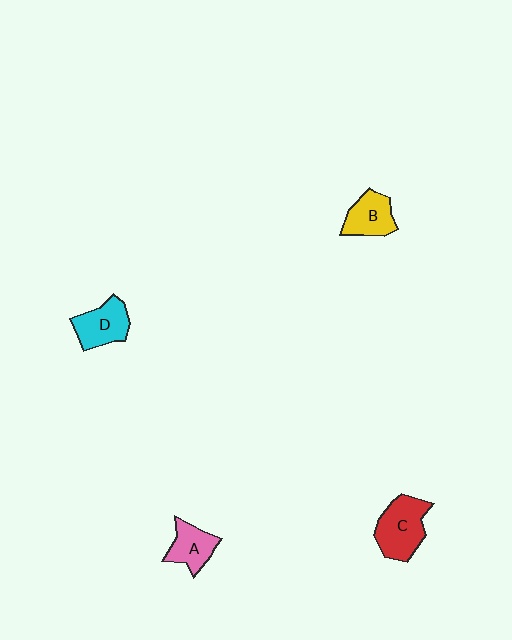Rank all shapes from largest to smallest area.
From largest to smallest: C (red), D (cyan), B (yellow), A (pink).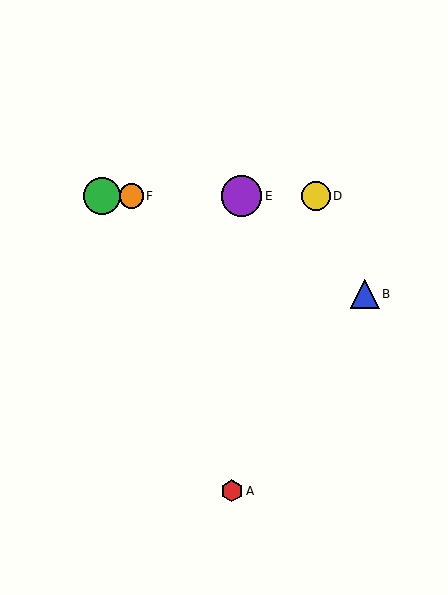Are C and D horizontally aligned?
Yes, both are at y≈196.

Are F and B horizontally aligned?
No, F is at y≈196 and B is at y≈294.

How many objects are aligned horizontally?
4 objects (C, D, E, F) are aligned horizontally.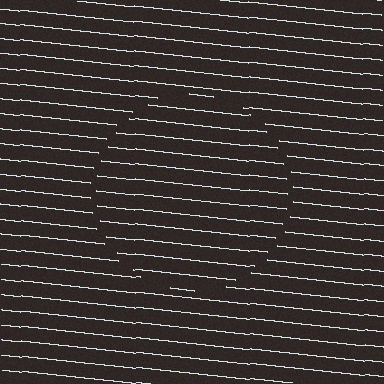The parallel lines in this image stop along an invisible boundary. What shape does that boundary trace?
An illusory circle. The interior of the shape contains the same grating, shifted by half a period — the contour is defined by the phase discontinuity where line-ends from the inner and outer gratings abut.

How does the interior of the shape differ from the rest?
The interior of the shape contains the same grating, shifted by half a period — the contour is defined by the phase discontinuity where line-ends from the inner and outer gratings abut.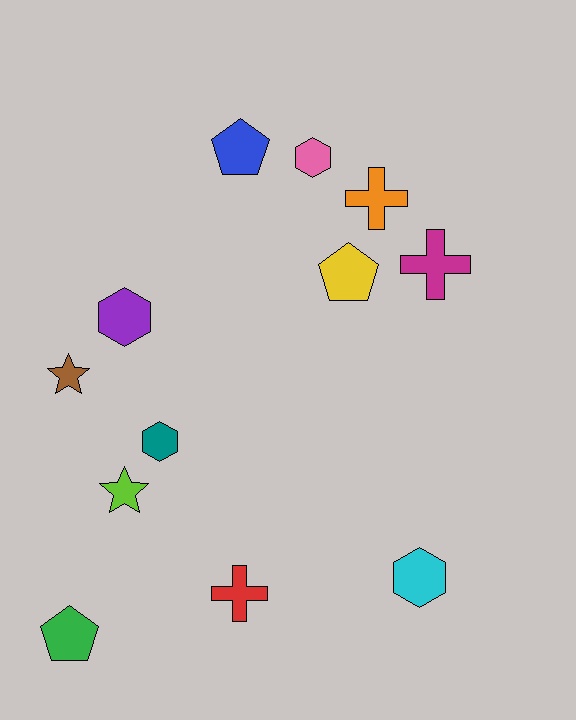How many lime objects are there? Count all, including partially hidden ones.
There is 1 lime object.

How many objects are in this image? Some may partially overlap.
There are 12 objects.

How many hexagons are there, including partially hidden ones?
There are 4 hexagons.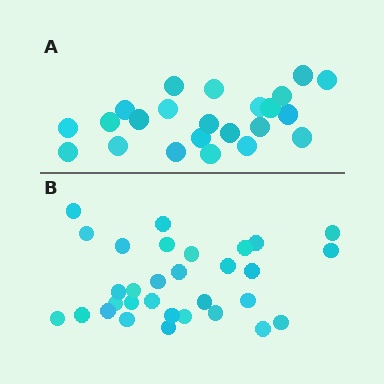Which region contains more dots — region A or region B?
Region B (the bottom region) has more dots.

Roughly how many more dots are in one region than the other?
Region B has roughly 8 or so more dots than region A.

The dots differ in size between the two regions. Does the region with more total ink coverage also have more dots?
No. Region A has more total ink coverage because its dots are larger, but region B actually contains more individual dots. Total area can be misleading — the number of items is what matters here.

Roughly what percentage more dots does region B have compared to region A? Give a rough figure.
About 35% more.